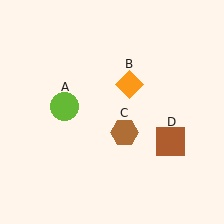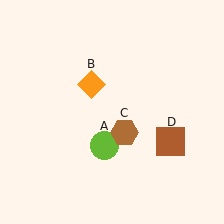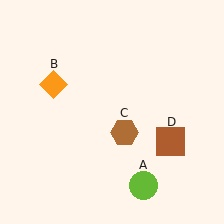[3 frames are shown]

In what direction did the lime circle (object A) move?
The lime circle (object A) moved down and to the right.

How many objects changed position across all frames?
2 objects changed position: lime circle (object A), orange diamond (object B).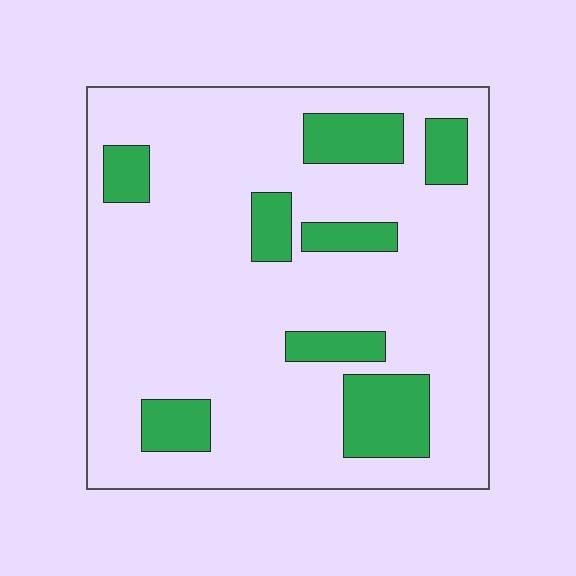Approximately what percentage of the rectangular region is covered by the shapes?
Approximately 20%.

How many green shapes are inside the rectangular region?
8.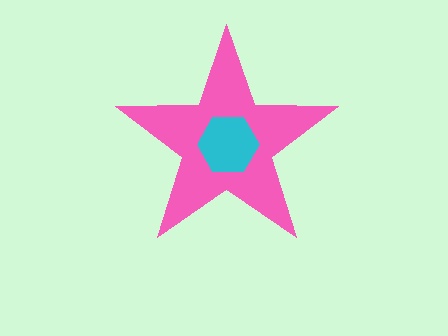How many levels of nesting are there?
2.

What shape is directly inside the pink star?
The cyan hexagon.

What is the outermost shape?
The pink star.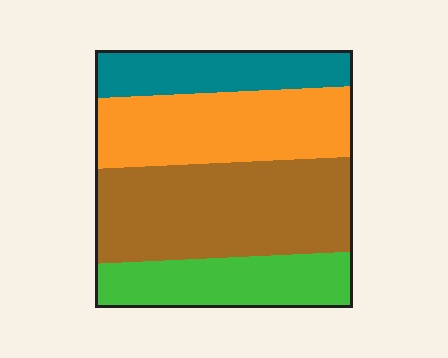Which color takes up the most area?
Brown, at roughly 35%.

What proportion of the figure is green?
Green covers about 20% of the figure.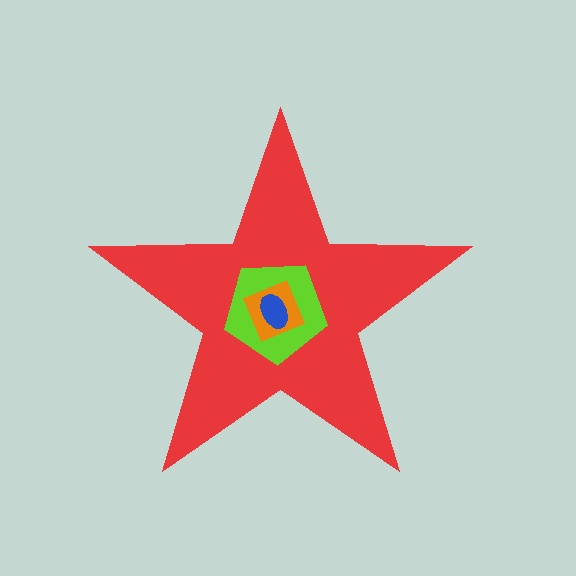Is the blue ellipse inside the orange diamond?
Yes.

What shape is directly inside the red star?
The lime pentagon.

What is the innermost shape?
The blue ellipse.